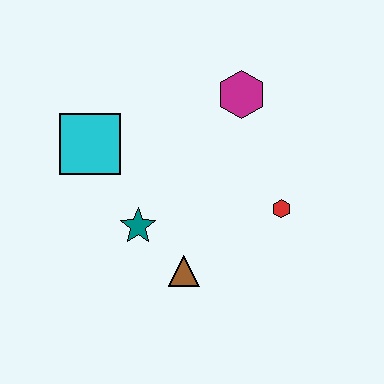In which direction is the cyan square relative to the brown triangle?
The cyan square is above the brown triangle.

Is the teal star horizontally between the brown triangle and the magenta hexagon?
No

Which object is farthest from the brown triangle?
The magenta hexagon is farthest from the brown triangle.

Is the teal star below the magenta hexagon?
Yes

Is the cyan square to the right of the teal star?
No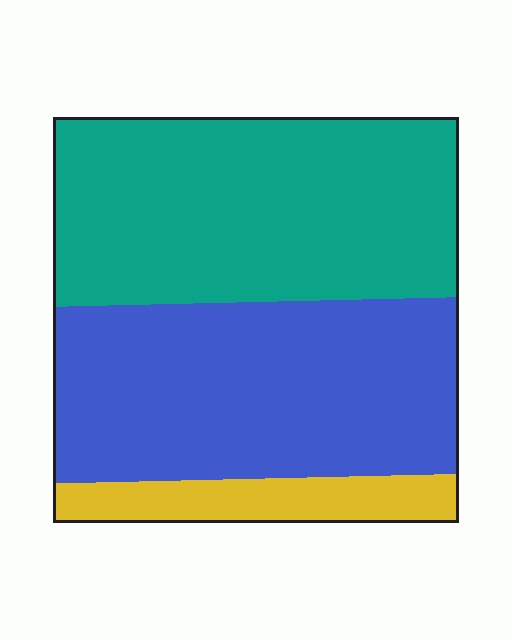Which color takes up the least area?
Yellow, at roughly 10%.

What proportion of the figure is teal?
Teal covers 46% of the figure.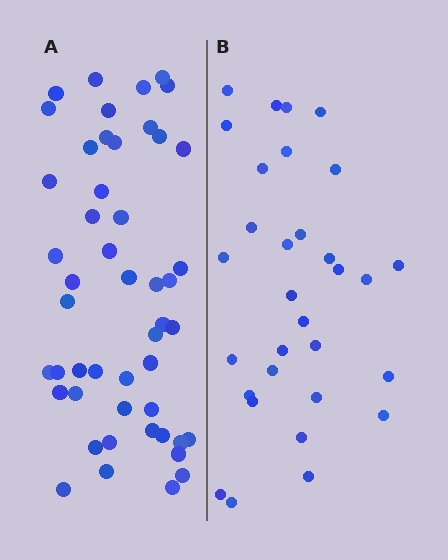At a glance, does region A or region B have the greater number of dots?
Region A (the left region) has more dots.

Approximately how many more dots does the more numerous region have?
Region A has approximately 20 more dots than region B.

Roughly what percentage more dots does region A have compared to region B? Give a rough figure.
About 60% more.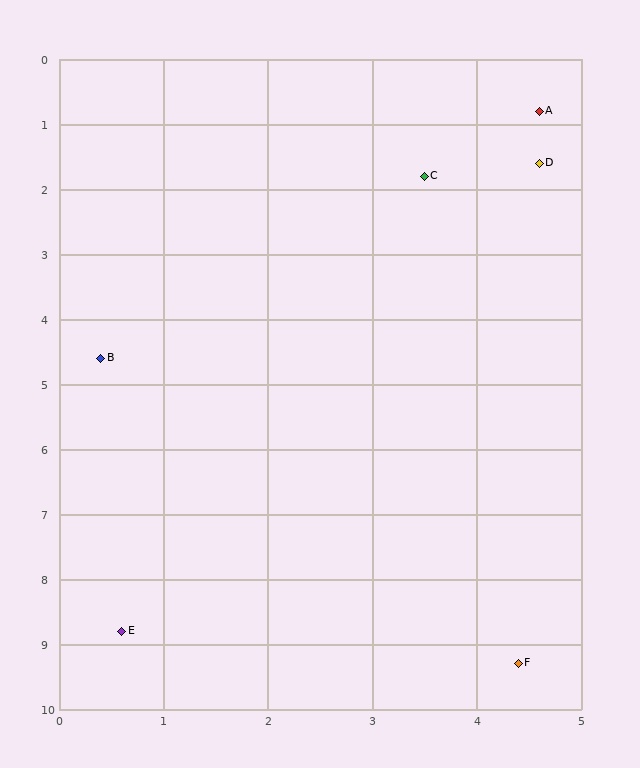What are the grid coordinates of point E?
Point E is at approximately (0.6, 8.8).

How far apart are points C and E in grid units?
Points C and E are about 7.6 grid units apart.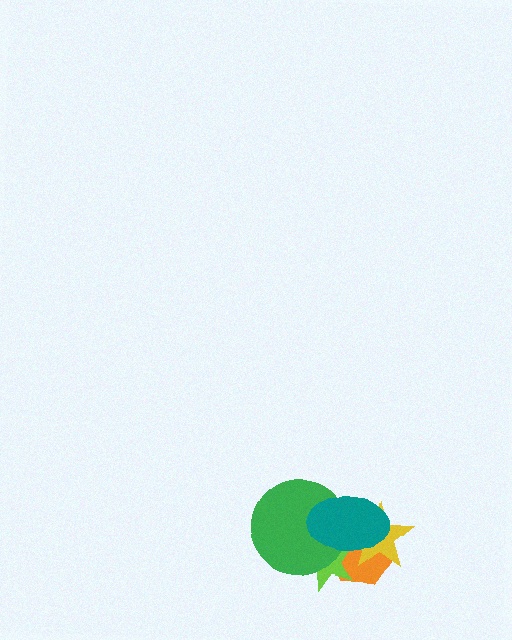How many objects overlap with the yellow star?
3 objects overlap with the yellow star.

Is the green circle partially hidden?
Yes, it is partially covered by another shape.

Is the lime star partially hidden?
Yes, it is partially covered by another shape.